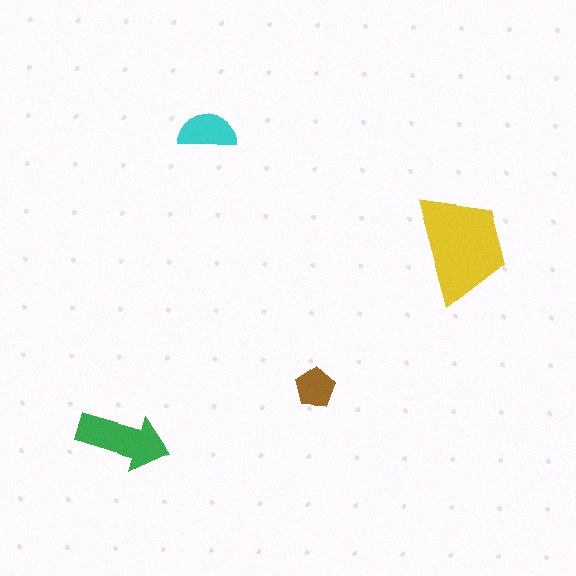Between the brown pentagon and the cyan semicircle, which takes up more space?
The cyan semicircle.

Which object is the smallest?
The brown pentagon.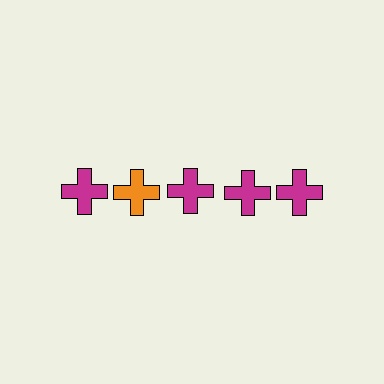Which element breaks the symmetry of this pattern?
The orange cross in the top row, second from left column breaks the symmetry. All other shapes are magenta crosses.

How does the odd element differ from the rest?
It has a different color: orange instead of magenta.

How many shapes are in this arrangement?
There are 5 shapes arranged in a grid pattern.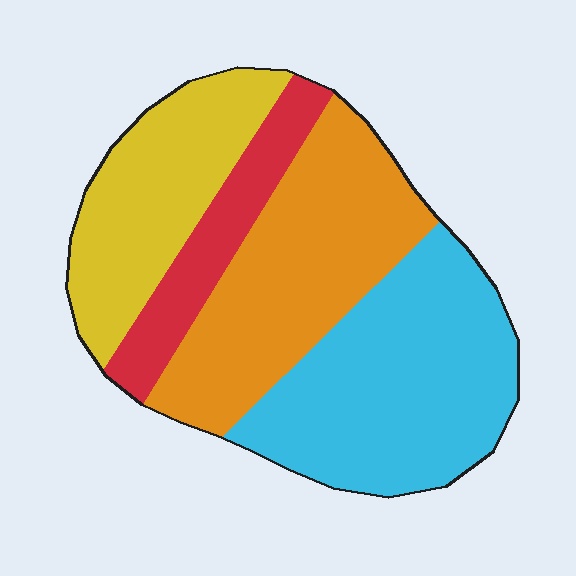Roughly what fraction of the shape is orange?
Orange takes up about one third (1/3) of the shape.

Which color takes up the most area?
Cyan, at roughly 35%.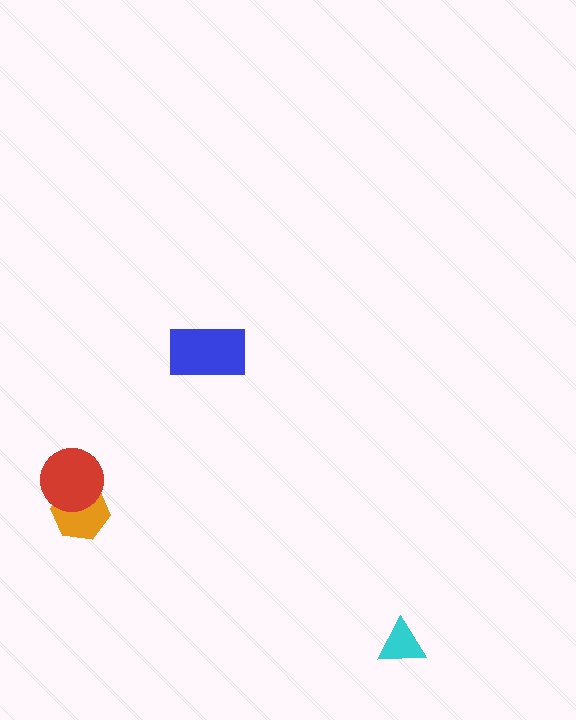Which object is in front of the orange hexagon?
The red circle is in front of the orange hexagon.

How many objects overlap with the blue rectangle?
0 objects overlap with the blue rectangle.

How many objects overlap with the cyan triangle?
0 objects overlap with the cyan triangle.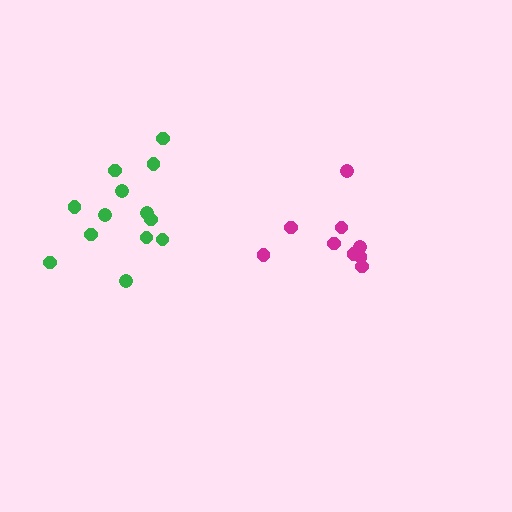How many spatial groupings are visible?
There are 2 spatial groupings.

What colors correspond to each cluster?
The clusters are colored: magenta, green.